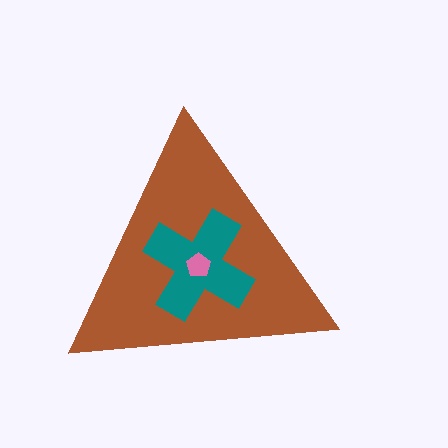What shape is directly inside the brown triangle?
The teal cross.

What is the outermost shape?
The brown triangle.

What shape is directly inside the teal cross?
The pink pentagon.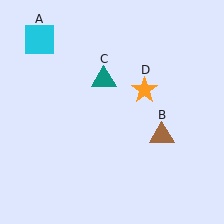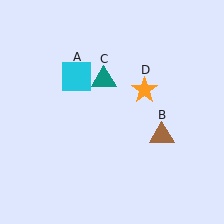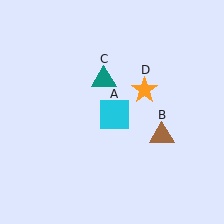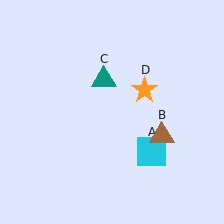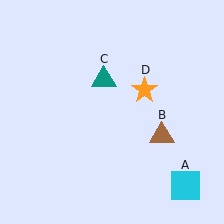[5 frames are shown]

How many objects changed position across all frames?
1 object changed position: cyan square (object A).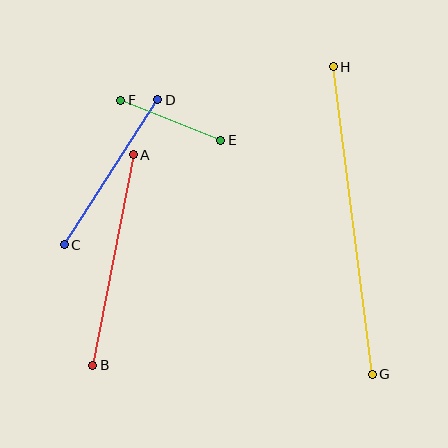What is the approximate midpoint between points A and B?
The midpoint is at approximately (113, 260) pixels.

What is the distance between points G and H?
The distance is approximately 310 pixels.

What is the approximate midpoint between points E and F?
The midpoint is at approximately (171, 120) pixels.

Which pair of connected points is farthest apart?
Points G and H are farthest apart.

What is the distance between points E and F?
The distance is approximately 108 pixels.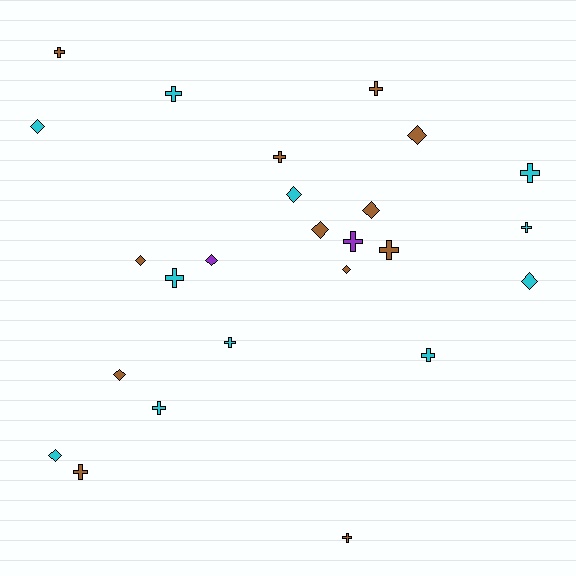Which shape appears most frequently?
Cross, with 14 objects.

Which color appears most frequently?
Brown, with 12 objects.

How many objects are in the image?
There are 25 objects.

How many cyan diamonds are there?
There are 4 cyan diamonds.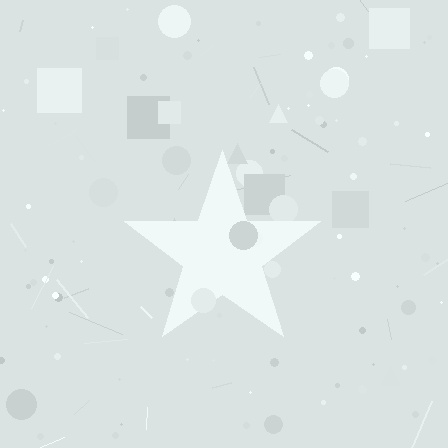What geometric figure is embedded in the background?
A star is embedded in the background.